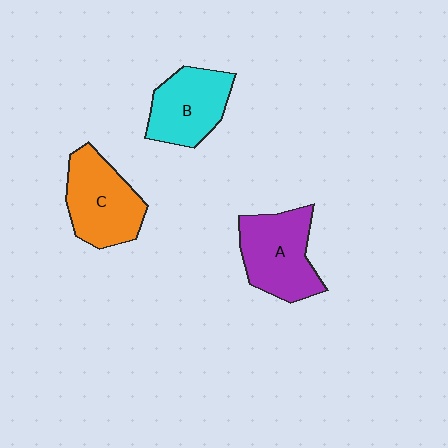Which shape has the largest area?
Shape A (purple).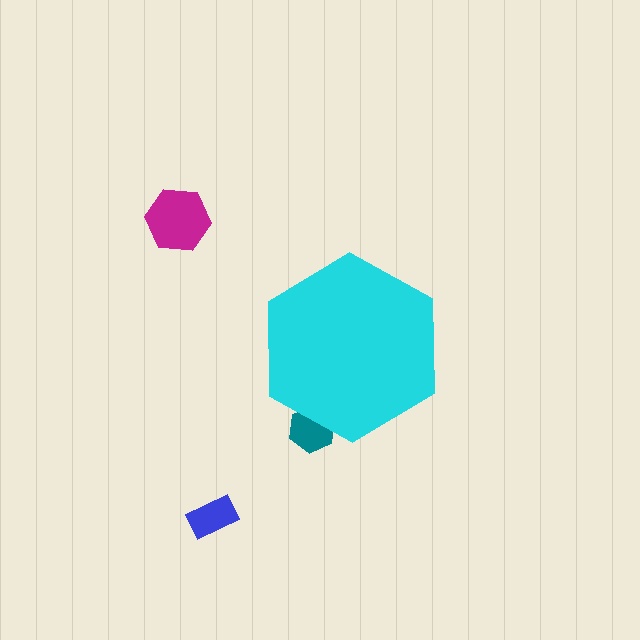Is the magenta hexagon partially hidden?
No, the magenta hexagon is fully visible.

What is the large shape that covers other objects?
A cyan hexagon.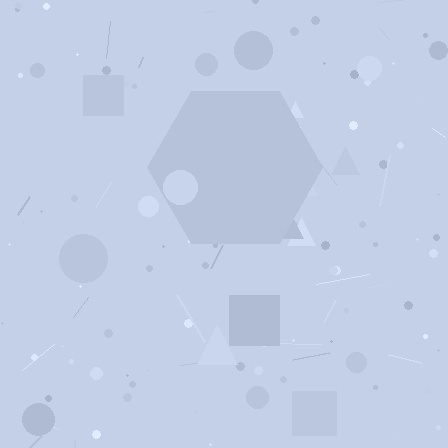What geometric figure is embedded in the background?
A hexagon is embedded in the background.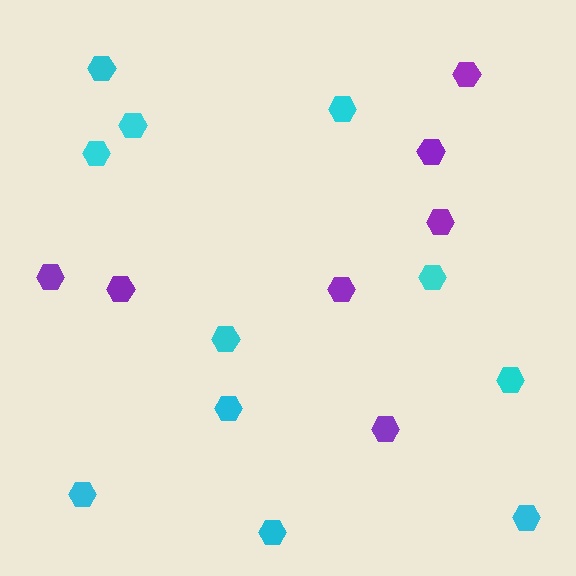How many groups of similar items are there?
There are 2 groups: one group of purple hexagons (7) and one group of cyan hexagons (11).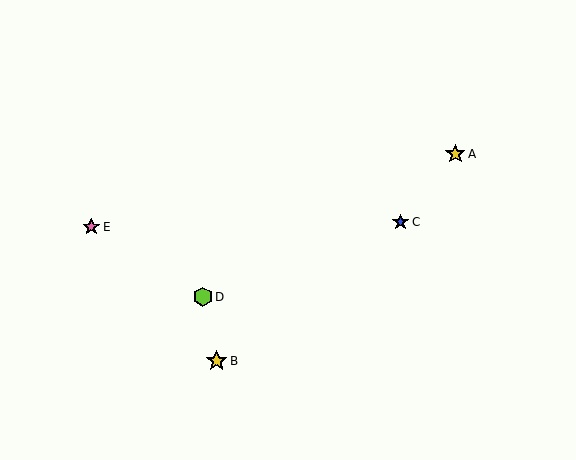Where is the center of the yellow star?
The center of the yellow star is at (217, 361).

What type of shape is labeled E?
Shape E is a pink star.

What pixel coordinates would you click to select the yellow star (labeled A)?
Click at (455, 154) to select the yellow star A.